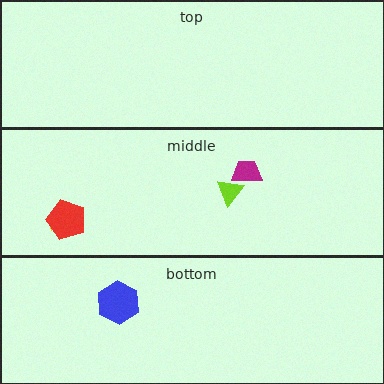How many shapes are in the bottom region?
1.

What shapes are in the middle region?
The lime triangle, the yellow cross, the red pentagon, the magenta trapezoid.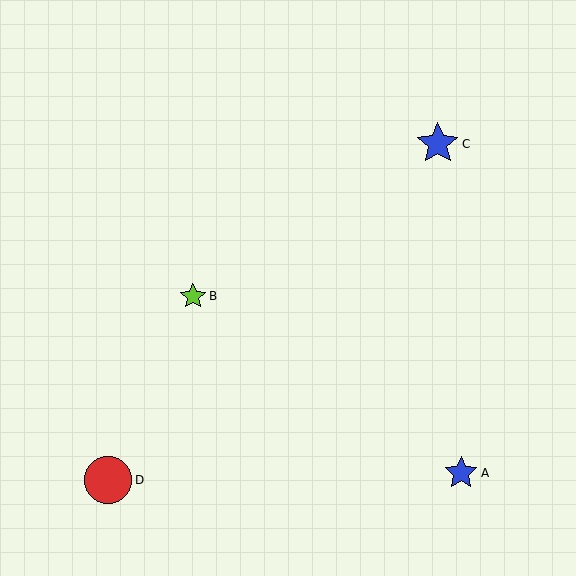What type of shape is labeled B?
Shape B is a lime star.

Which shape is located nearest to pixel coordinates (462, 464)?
The blue star (labeled A) at (461, 473) is nearest to that location.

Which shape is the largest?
The red circle (labeled D) is the largest.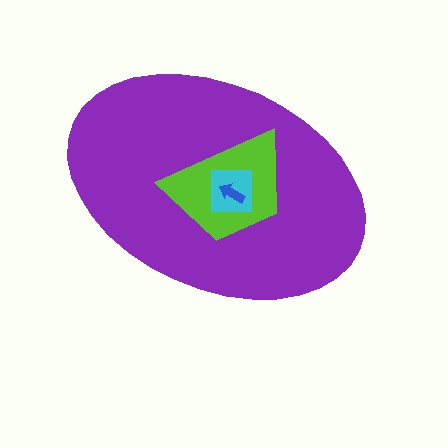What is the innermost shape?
The blue arrow.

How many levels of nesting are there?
4.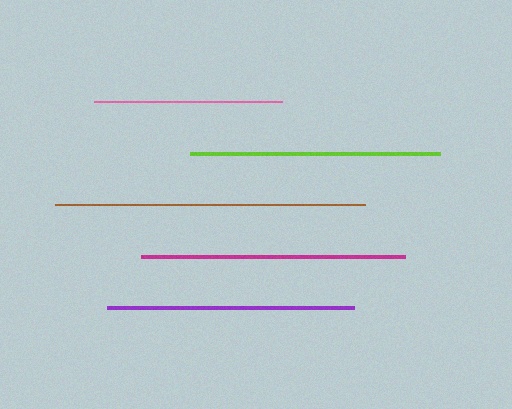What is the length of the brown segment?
The brown segment is approximately 310 pixels long.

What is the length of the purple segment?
The purple segment is approximately 247 pixels long.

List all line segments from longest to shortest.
From longest to shortest: brown, magenta, lime, purple, pink.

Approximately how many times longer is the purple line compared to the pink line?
The purple line is approximately 1.3 times the length of the pink line.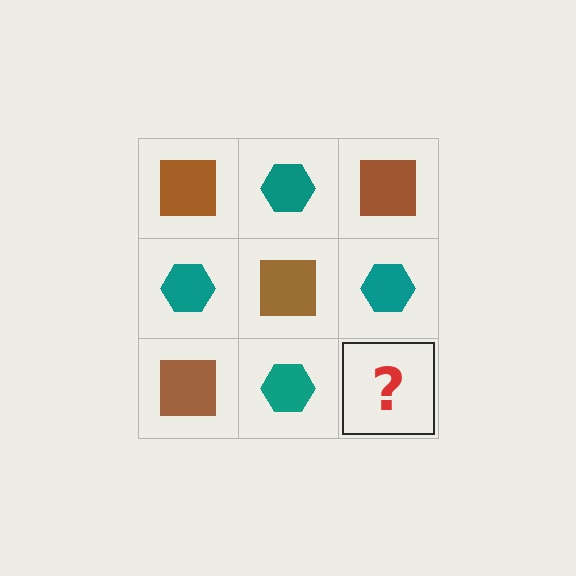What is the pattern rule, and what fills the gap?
The rule is that it alternates brown square and teal hexagon in a checkerboard pattern. The gap should be filled with a brown square.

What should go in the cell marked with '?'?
The missing cell should contain a brown square.